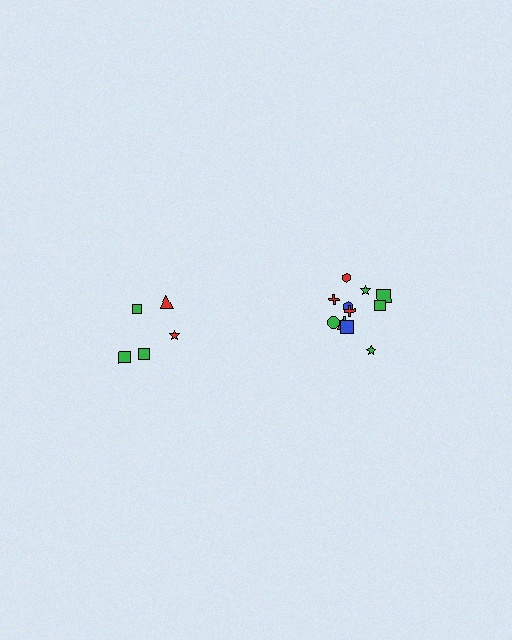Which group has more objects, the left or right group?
The right group.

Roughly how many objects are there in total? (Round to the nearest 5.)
Roughly 15 objects in total.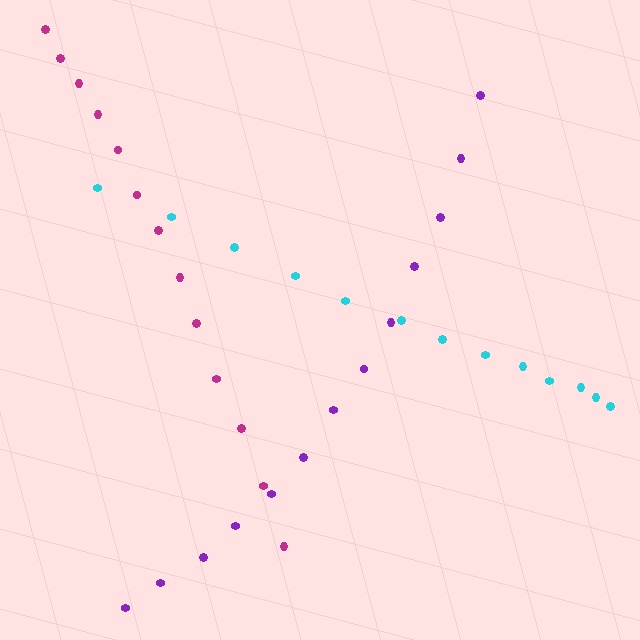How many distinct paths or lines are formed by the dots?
There are 3 distinct paths.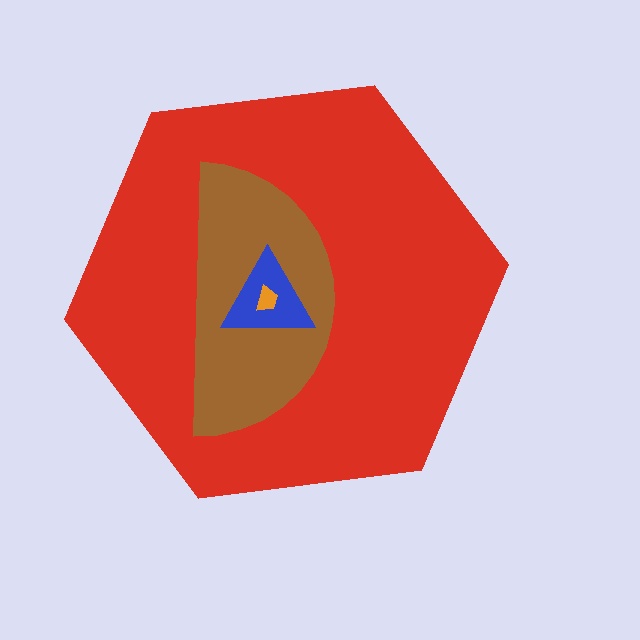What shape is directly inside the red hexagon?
The brown semicircle.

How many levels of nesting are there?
4.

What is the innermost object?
The orange trapezoid.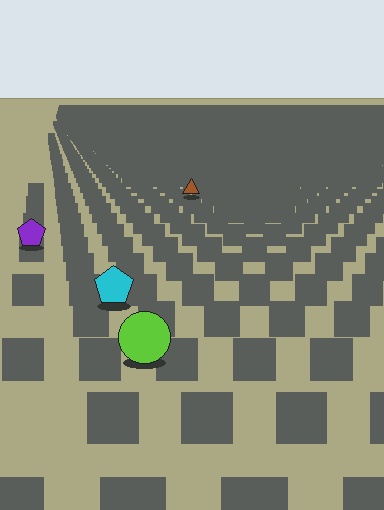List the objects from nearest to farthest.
From nearest to farthest: the lime circle, the cyan pentagon, the purple pentagon, the brown triangle.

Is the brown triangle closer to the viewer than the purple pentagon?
No. The purple pentagon is closer — you can tell from the texture gradient: the ground texture is coarser near it.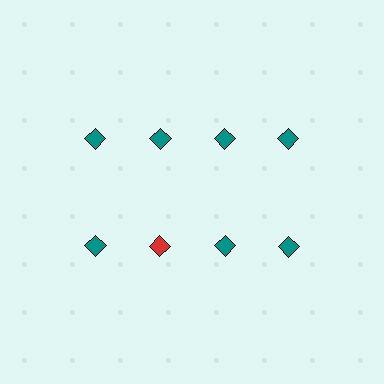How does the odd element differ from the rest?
It has a different color: red instead of teal.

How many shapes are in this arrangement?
There are 8 shapes arranged in a grid pattern.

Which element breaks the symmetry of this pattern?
The red diamond in the second row, second from left column breaks the symmetry. All other shapes are teal diamonds.